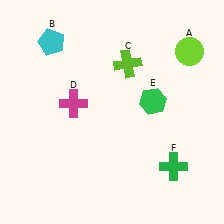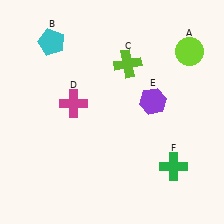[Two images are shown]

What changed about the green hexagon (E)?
In Image 1, E is green. In Image 2, it changed to purple.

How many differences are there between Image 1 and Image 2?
There is 1 difference between the two images.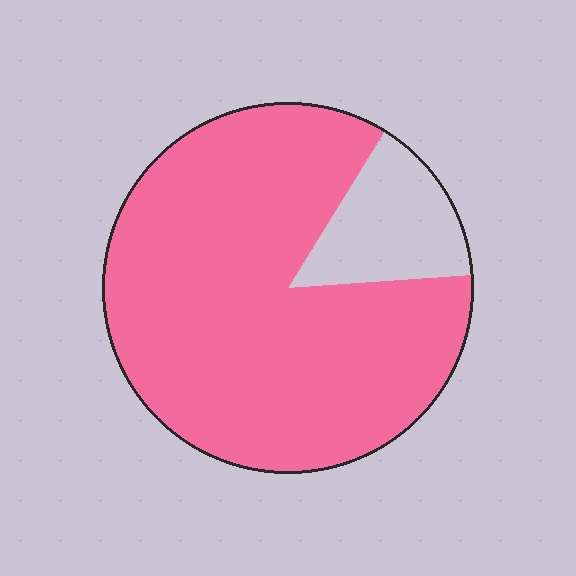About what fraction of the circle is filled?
About five sixths (5/6).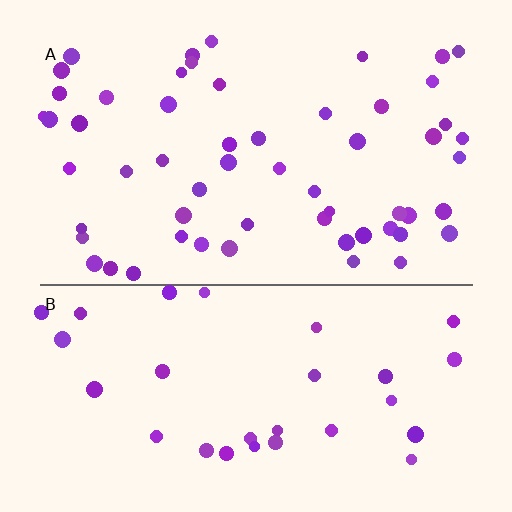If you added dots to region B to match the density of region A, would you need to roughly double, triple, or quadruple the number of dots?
Approximately double.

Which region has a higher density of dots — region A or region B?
A (the top).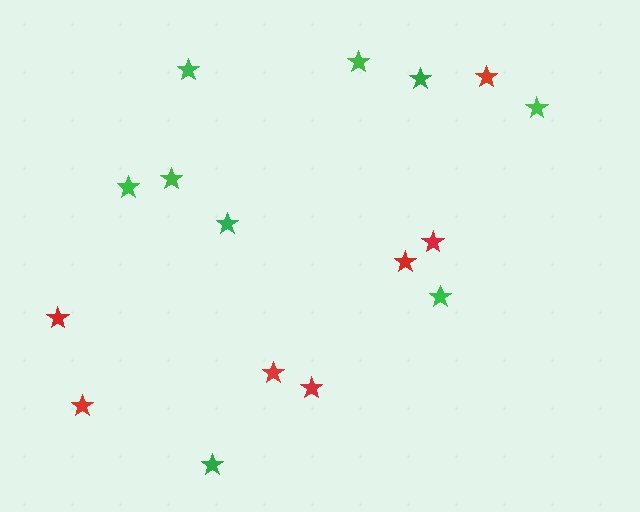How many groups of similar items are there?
There are 2 groups: one group of green stars (9) and one group of red stars (7).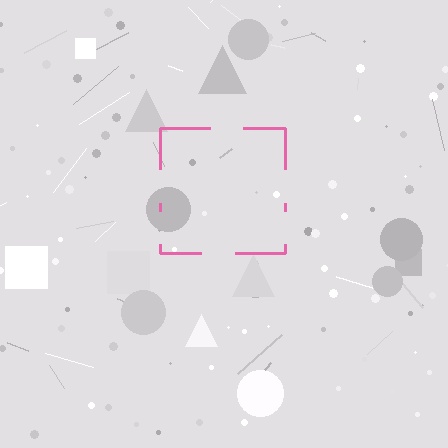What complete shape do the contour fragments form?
The contour fragments form a square.